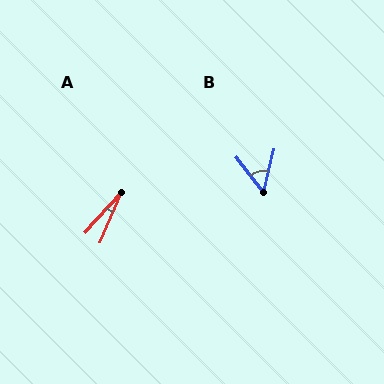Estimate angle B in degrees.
Approximately 51 degrees.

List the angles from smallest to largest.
A (19°), B (51°).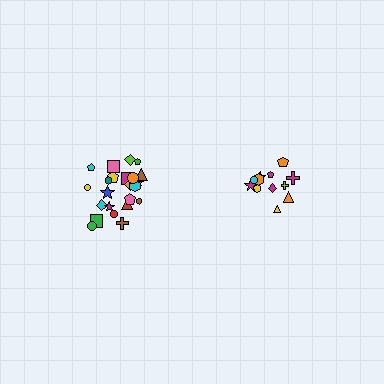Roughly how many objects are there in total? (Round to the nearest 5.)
Roughly 35 objects in total.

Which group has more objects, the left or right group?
The left group.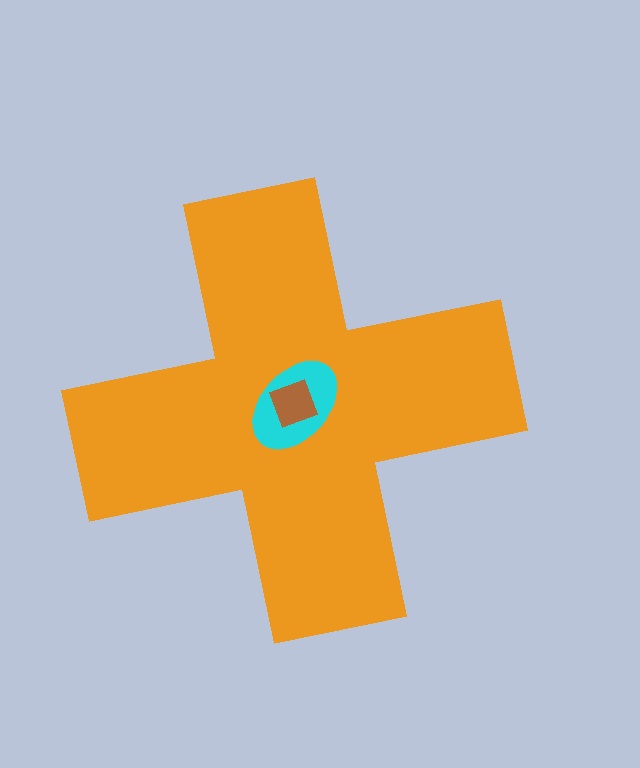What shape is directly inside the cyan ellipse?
The brown square.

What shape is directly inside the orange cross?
The cyan ellipse.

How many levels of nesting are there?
3.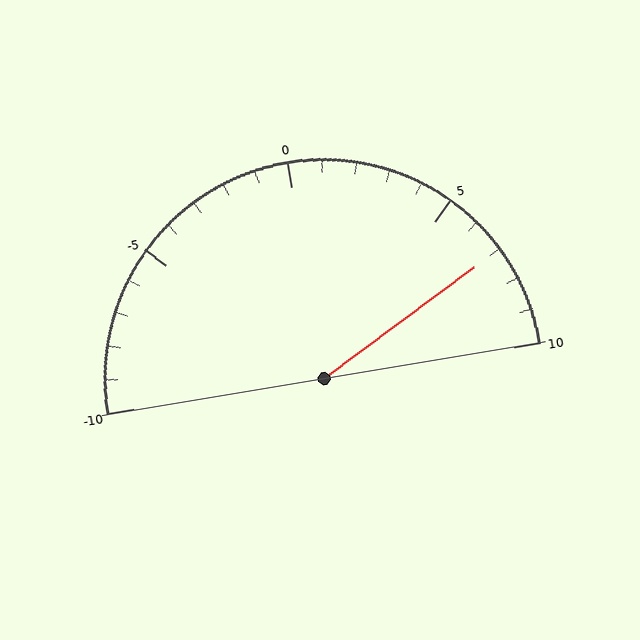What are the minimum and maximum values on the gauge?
The gauge ranges from -10 to 10.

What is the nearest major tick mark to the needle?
The nearest major tick mark is 5.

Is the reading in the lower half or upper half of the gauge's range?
The reading is in the upper half of the range (-10 to 10).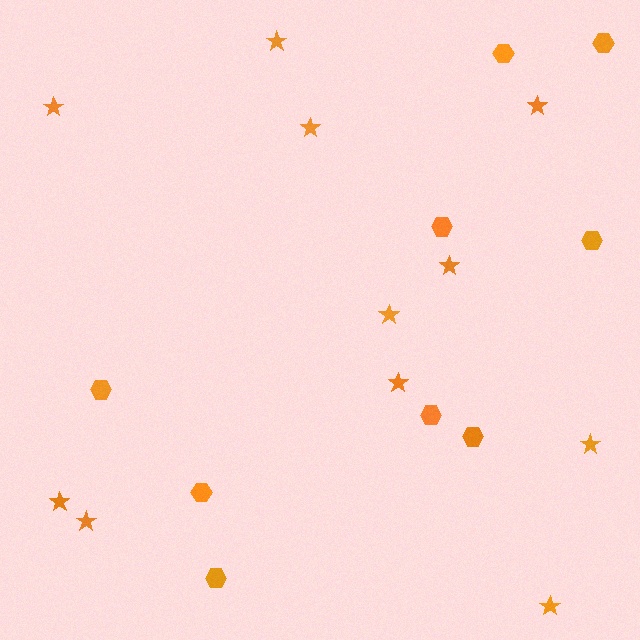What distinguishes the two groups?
There are 2 groups: one group of hexagons (9) and one group of stars (11).